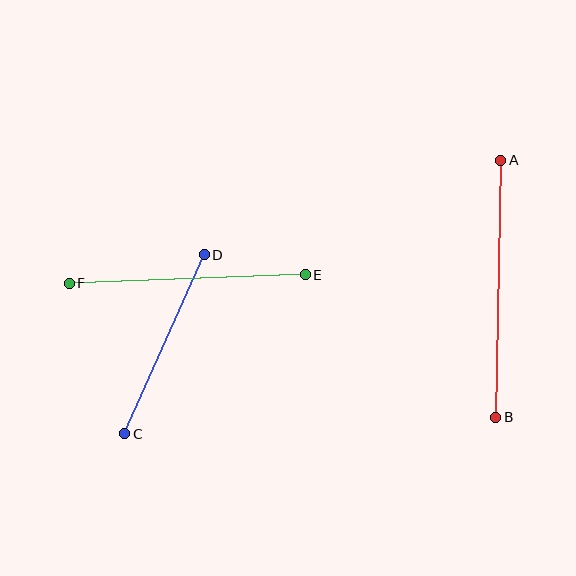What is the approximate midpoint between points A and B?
The midpoint is at approximately (498, 289) pixels.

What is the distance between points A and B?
The distance is approximately 257 pixels.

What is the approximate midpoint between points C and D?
The midpoint is at approximately (164, 344) pixels.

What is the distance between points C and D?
The distance is approximately 196 pixels.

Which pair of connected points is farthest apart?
Points A and B are farthest apart.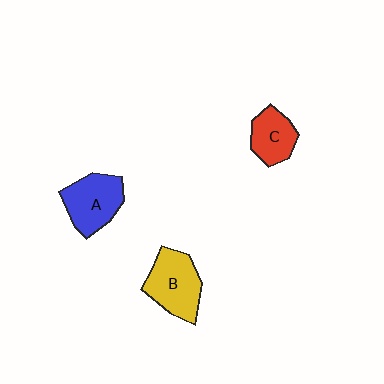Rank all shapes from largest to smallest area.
From largest to smallest: B (yellow), A (blue), C (red).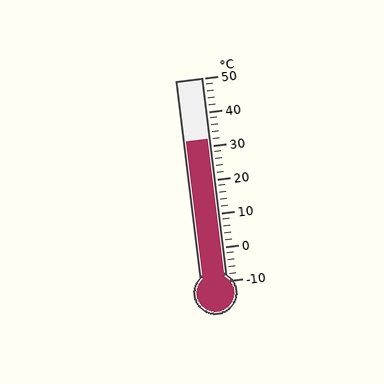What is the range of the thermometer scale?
The thermometer scale ranges from -10°C to 50°C.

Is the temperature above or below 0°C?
The temperature is above 0°C.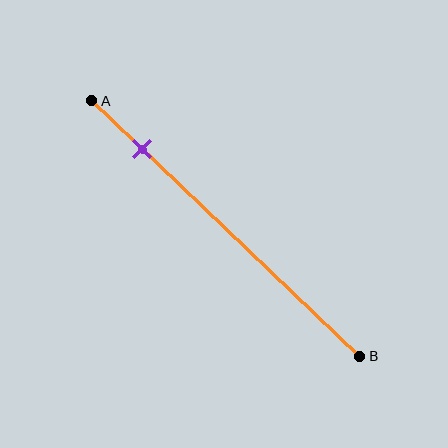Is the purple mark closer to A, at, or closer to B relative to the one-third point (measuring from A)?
The purple mark is closer to point A than the one-third point of segment AB.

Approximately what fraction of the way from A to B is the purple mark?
The purple mark is approximately 20% of the way from A to B.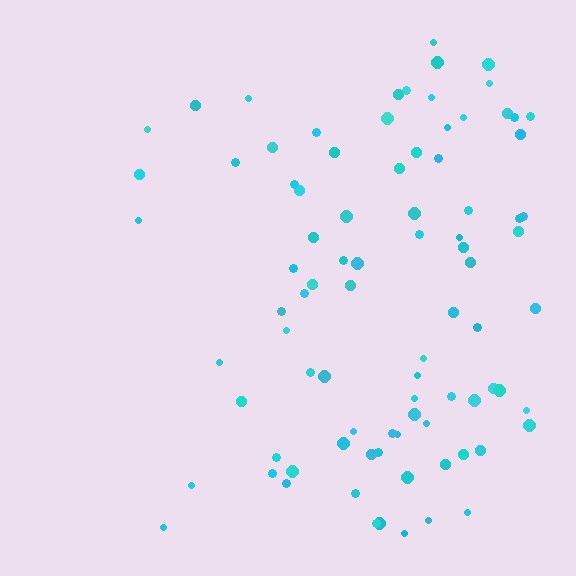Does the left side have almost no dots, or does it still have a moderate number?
Still a moderate number, just noticeably fewer than the right.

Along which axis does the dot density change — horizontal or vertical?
Horizontal.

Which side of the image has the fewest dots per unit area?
The left.